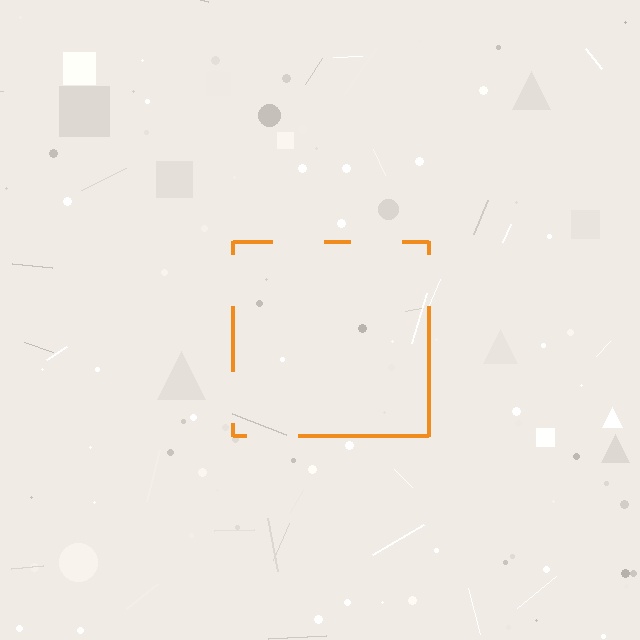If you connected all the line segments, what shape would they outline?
They would outline a square.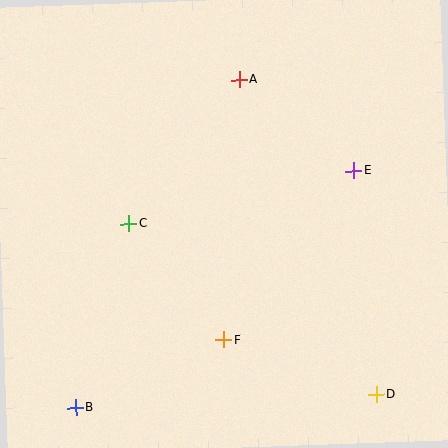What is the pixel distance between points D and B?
The distance between D and B is 301 pixels.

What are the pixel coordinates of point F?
Point F is at (224, 340).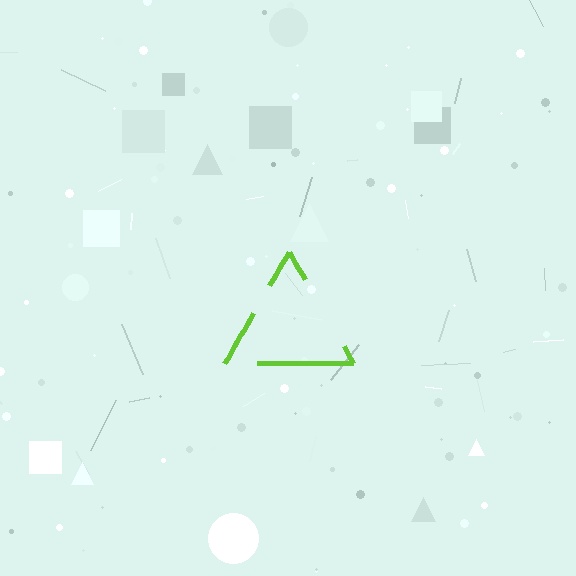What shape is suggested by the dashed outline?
The dashed outline suggests a triangle.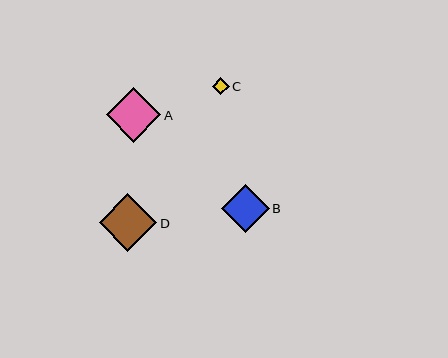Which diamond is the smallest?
Diamond C is the smallest with a size of approximately 17 pixels.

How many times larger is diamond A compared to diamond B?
Diamond A is approximately 1.1 times the size of diamond B.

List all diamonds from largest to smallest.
From largest to smallest: D, A, B, C.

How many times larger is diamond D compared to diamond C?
Diamond D is approximately 3.4 times the size of diamond C.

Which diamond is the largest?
Diamond D is the largest with a size of approximately 58 pixels.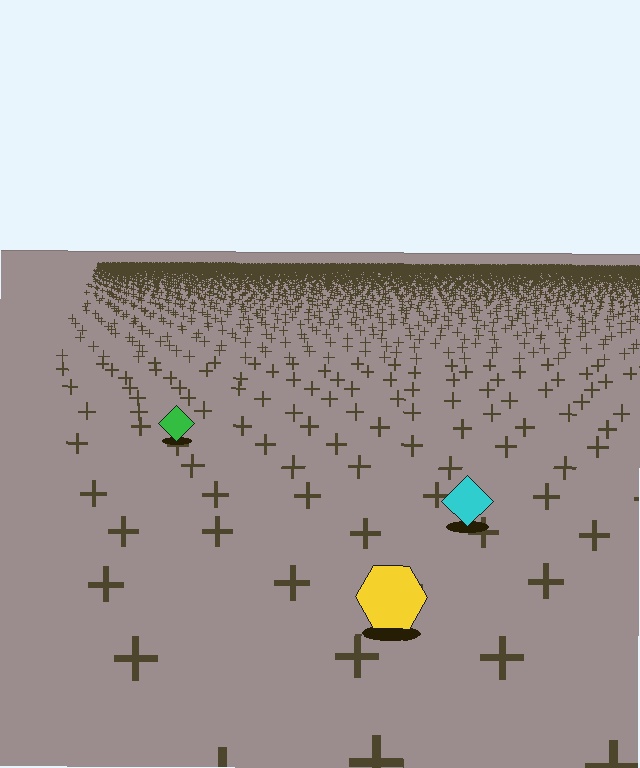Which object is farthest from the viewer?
The green diamond is farthest from the viewer. It appears smaller and the ground texture around it is denser.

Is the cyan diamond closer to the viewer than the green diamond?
Yes. The cyan diamond is closer — you can tell from the texture gradient: the ground texture is coarser near it.